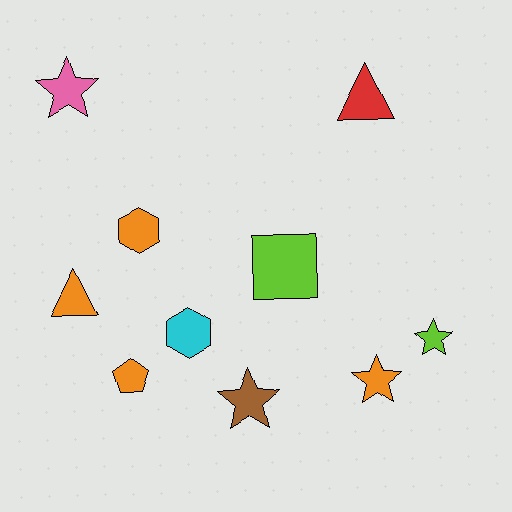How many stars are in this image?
There are 4 stars.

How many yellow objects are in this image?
There are no yellow objects.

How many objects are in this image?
There are 10 objects.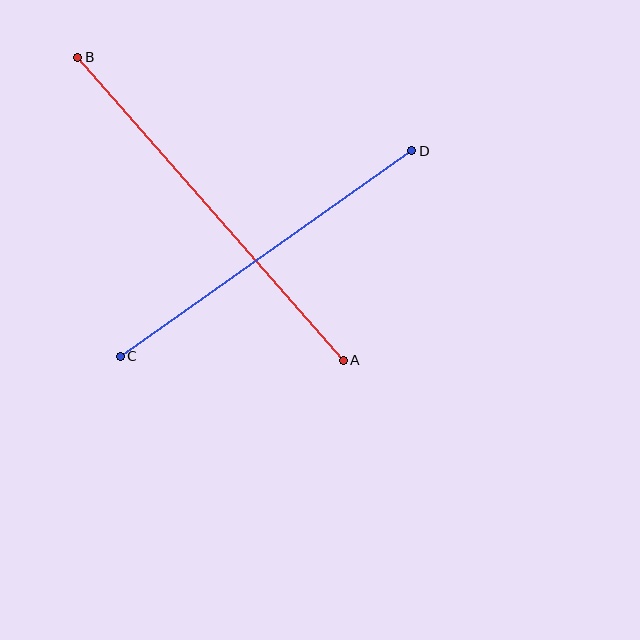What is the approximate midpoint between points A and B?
The midpoint is at approximately (211, 209) pixels.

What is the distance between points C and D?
The distance is approximately 357 pixels.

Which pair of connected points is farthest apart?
Points A and B are farthest apart.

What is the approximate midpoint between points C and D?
The midpoint is at approximately (266, 254) pixels.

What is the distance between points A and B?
The distance is approximately 403 pixels.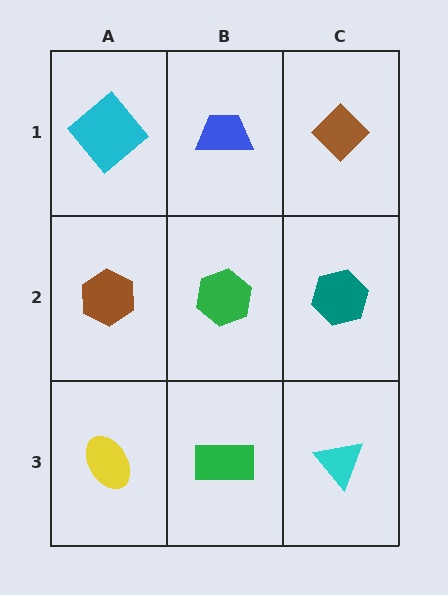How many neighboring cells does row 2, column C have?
3.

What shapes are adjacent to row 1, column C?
A teal hexagon (row 2, column C), a blue trapezoid (row 1, column B).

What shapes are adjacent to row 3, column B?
A green hexagon (row 2, column B), a yellow ellipse (row 3, column A), a cyan triangle (row 3, column C).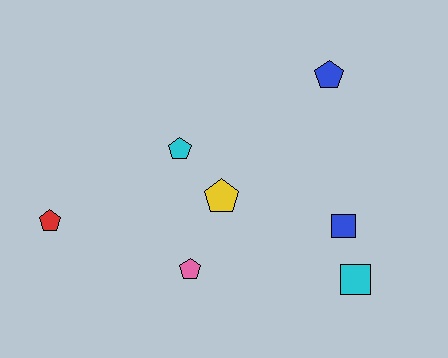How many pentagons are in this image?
There are 5 pentagons.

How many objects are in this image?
There are 7 objects.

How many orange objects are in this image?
There are no orange objects.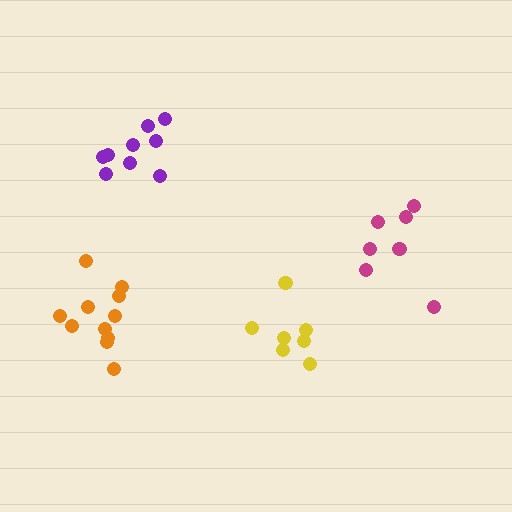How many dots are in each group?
Group 1: 7 dots, Group 2: 11 dots, Group 3: 7 dots, Group 4: 9 dots (34 total).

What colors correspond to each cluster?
The clusters are colored: magenta, orange, yellow, purple.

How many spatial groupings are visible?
There are 4 spatial groupings.